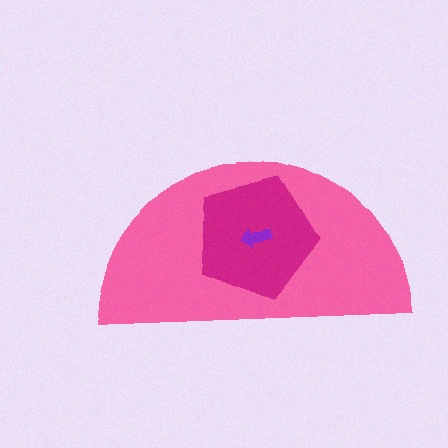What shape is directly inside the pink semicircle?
The magenta pentagon.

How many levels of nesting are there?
3.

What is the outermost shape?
The pink semicircle.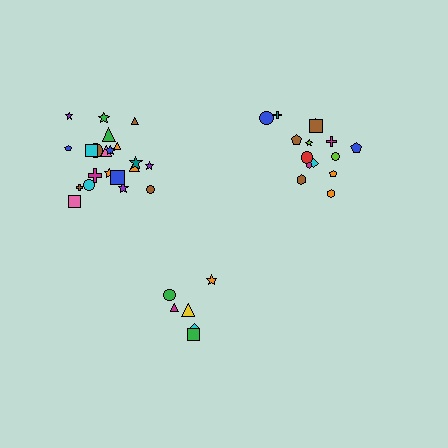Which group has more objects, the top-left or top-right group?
The top-left group.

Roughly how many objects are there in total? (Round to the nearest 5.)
Roughly 45 objects in total.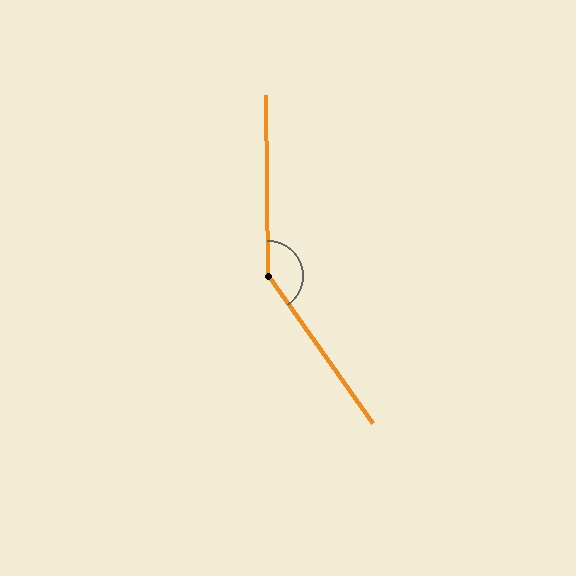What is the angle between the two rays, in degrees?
Approximately 145 degrees.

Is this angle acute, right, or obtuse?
It is obtuse.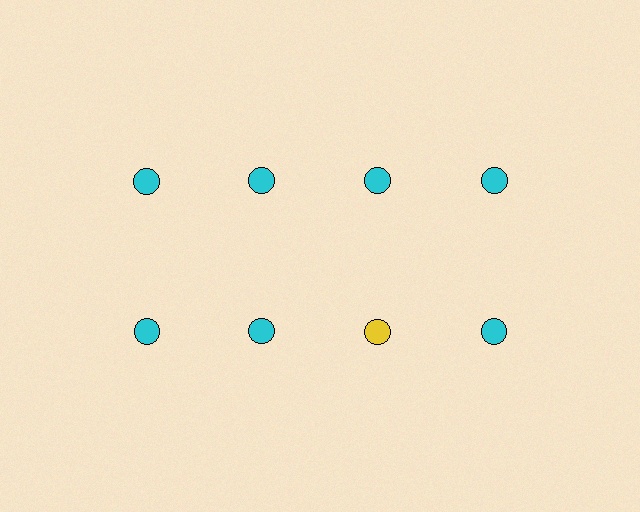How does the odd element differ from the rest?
It has a different color: yellow instead of cyan.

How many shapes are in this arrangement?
There are 8 shapes arranged in a grid pattern.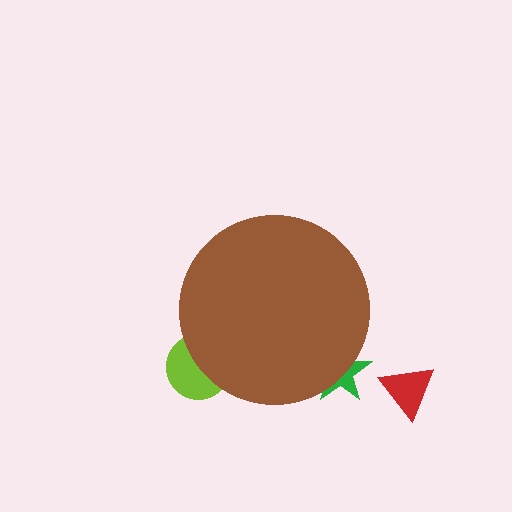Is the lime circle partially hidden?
Yes, the lime circle is partially hidden behind the brown circle.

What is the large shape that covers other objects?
A brown circle.